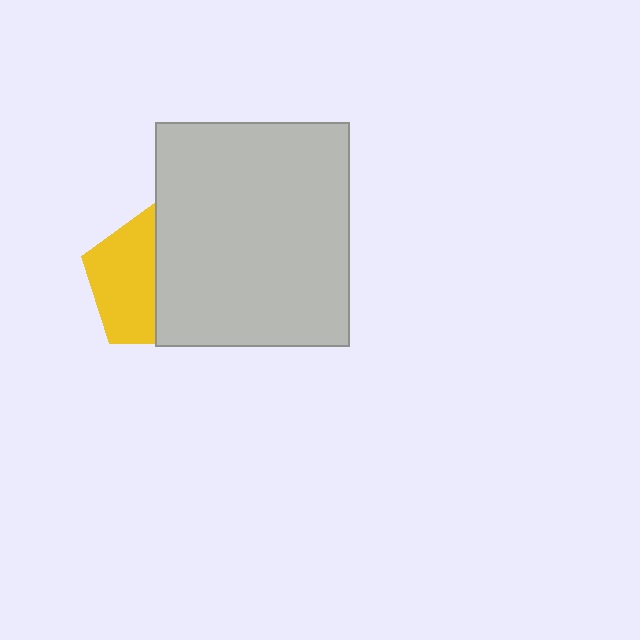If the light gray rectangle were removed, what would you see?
You would see the complete yellow pentagon.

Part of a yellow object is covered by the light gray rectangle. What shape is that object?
It is a pentagon.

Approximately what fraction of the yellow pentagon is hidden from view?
Roughly 50% of the yellow pentagon is hidden behind the light gray rectangle.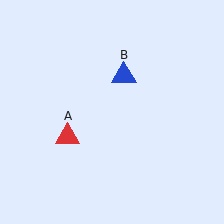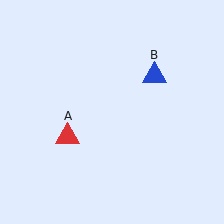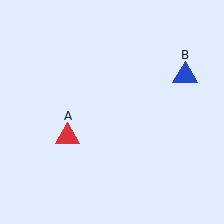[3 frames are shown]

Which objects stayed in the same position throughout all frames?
Red triangle (object A) remained stationary.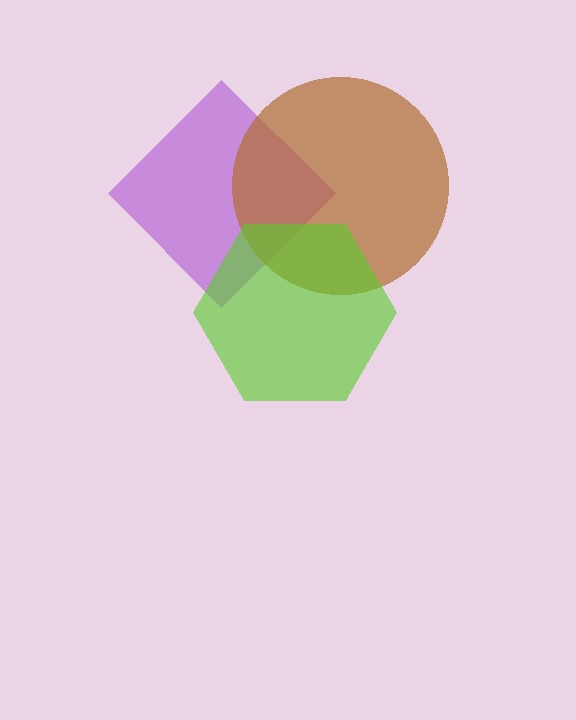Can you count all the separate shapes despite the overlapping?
Yes, there are 3 separate shapes.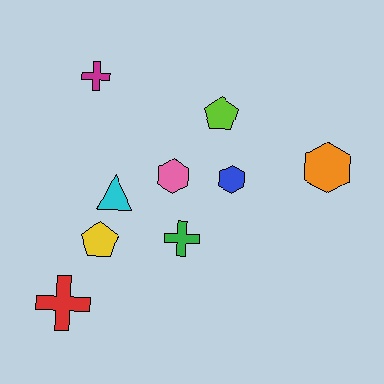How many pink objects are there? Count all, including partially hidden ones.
There is 1 pink object.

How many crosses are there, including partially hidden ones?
There are 3 crosses.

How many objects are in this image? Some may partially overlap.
There are 9 objects.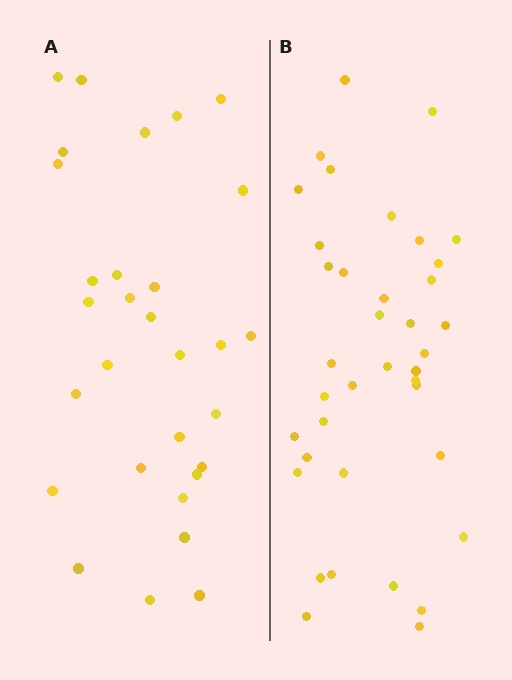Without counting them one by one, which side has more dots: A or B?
Region B (the right region) has more dots.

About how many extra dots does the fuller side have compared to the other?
Region B has roughly 8 or so more dots than region A.